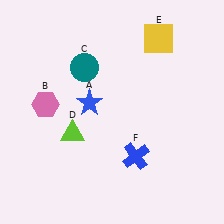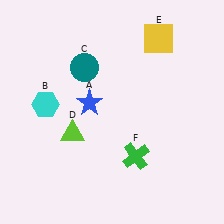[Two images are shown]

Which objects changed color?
B changed from pink to cyan. F changed from blue to green.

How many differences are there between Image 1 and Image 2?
There are 2 differences between the two images.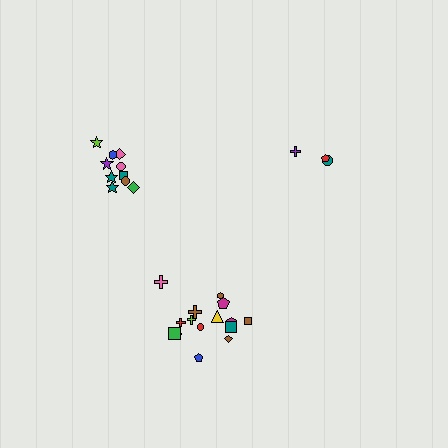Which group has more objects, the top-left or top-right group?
The top-left group.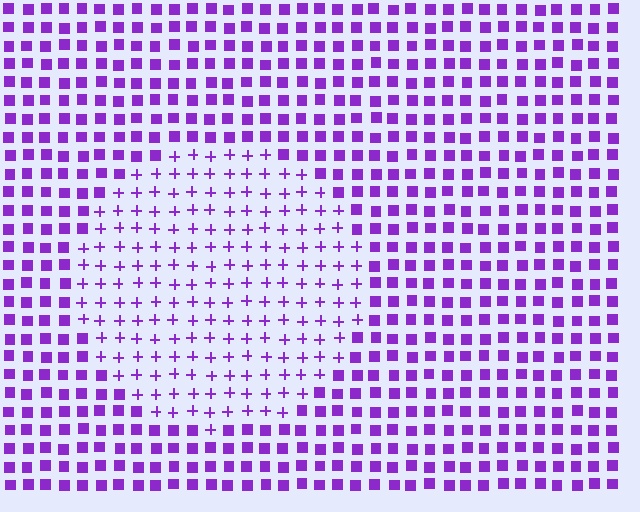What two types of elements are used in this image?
The image uses plus signs inside the circle region and squares outside it.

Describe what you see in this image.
The image is filled with small purple elements arranged in a uniform grid. A circle-shaped region contains plus signs, while the surrounding area contains squares. The boundary is defined purely by the change in element shape.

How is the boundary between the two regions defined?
The boundary is defined by a change in element shape: plus signs inside vs. squares outside. All elements share the same color and spacing.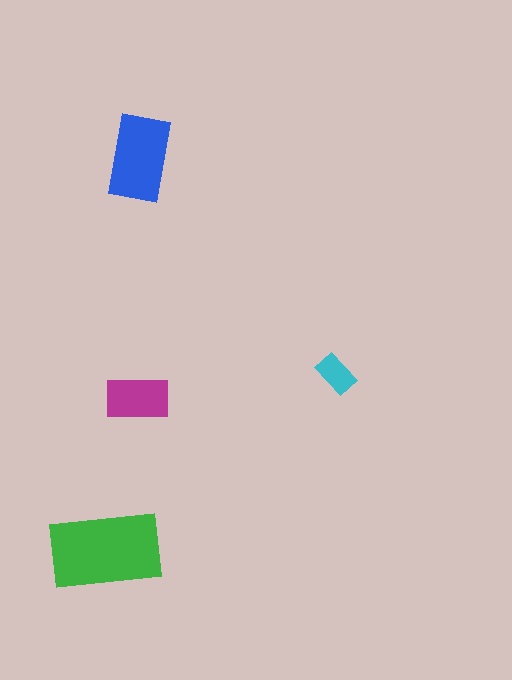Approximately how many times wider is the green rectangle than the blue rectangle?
About 1.5 times wider.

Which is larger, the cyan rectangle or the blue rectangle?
The blue one.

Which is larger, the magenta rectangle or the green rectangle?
The green one.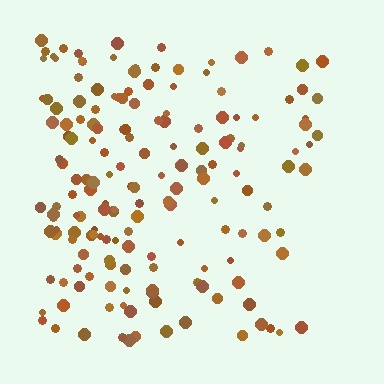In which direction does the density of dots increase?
From right to left, with the left side densest.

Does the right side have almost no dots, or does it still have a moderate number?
Still a moderate number, just noticeably fewer than the left.